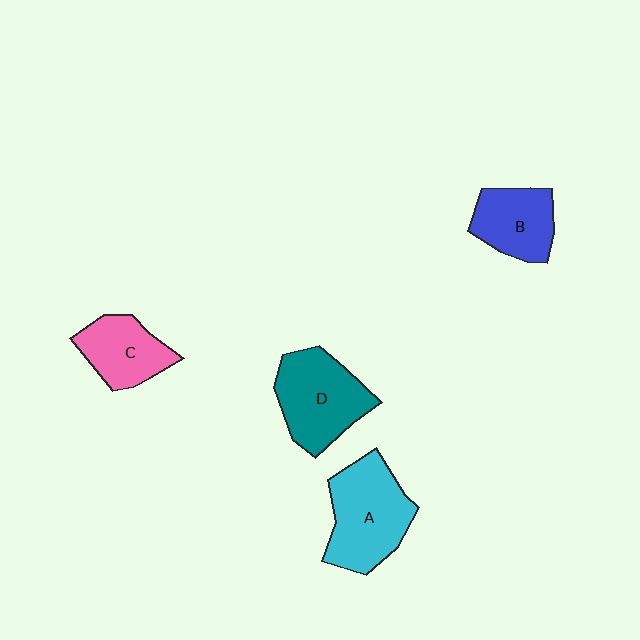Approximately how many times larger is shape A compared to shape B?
Approximately 1.5 times.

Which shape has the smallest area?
Shape C (pink).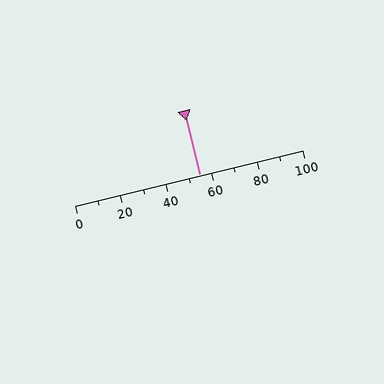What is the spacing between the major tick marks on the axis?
The major ticks are spaced 20 apart.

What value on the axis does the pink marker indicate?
The marker indicates approximately 55.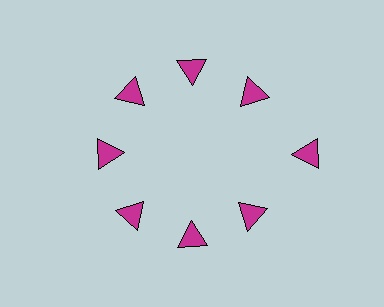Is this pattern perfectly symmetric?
No. The 8 magenta triangles are arranged in a ring, but one element near the 3 o'clock position is pushed outward from the center, breaking the 8-fold rotational symmetry.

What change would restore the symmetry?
The symmetry would be restored by moving it inward, back onto the ring so that all 8 triangles sit at equal angles and equal distance from the center.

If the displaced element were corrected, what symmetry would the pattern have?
It would have 8-fold rotational symmetry — the pattern would map onto itself every 45 degrees.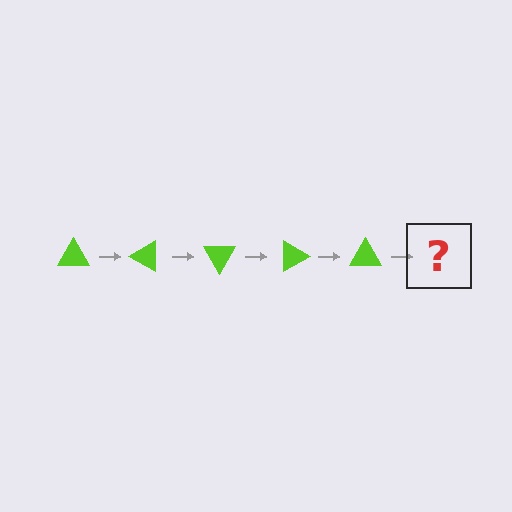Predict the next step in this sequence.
The next step is a lime triangle rotated 150 degrees.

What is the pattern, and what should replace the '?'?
The pattern is that the triangle rotates 30 degrees each step. The '?' should be a lime triangle rotated 150 degrees.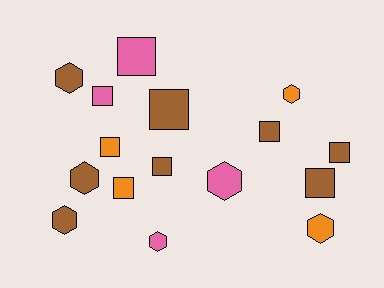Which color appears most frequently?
Brown, with 8 objects.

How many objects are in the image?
There are 16 objects.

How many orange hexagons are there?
There are 2 orange hexagons.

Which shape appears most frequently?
Square, with 9 objects.